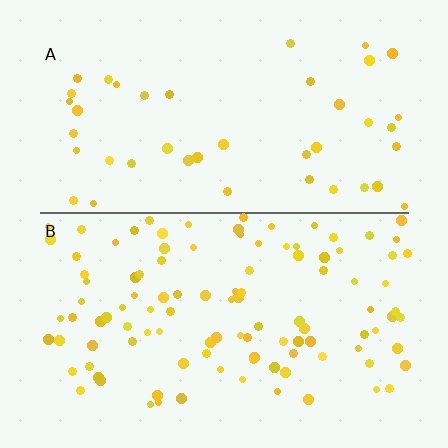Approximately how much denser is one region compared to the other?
Approximately 2.5× — region B over region A.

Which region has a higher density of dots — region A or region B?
B (the bottom).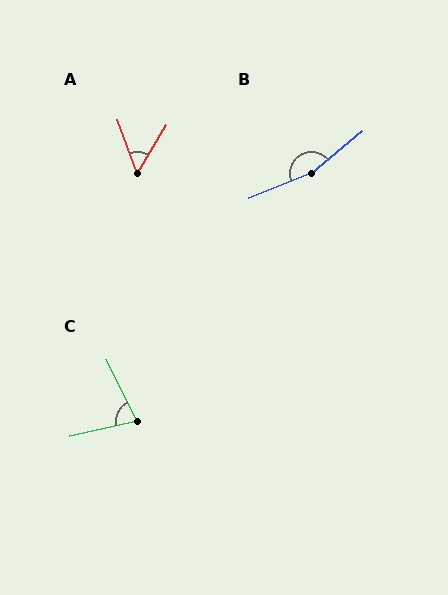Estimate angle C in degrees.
Approximately 76 degrees.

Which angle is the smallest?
A, at approximately 51 degrees.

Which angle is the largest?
B, at approximately 162 degrees.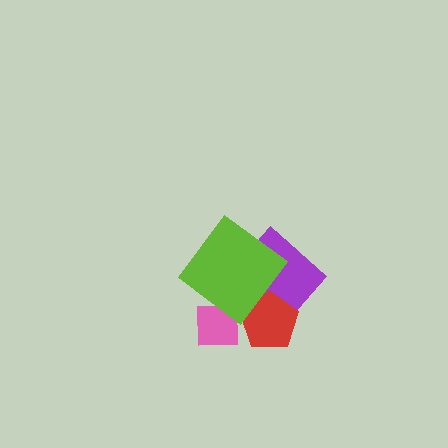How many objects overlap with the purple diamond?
2 objects overlap with the purple diamond.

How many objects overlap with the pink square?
2 objects overlap with the pink square.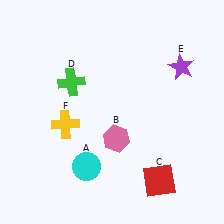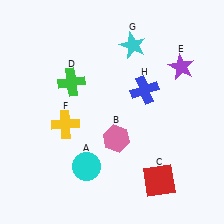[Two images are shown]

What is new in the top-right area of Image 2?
A blue cross (H) was added in the top-right area of Image 2.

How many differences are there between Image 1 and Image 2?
There are 2 differences between the two images.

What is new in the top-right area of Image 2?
A cyan star (G) was added in the top-right area of Image 2.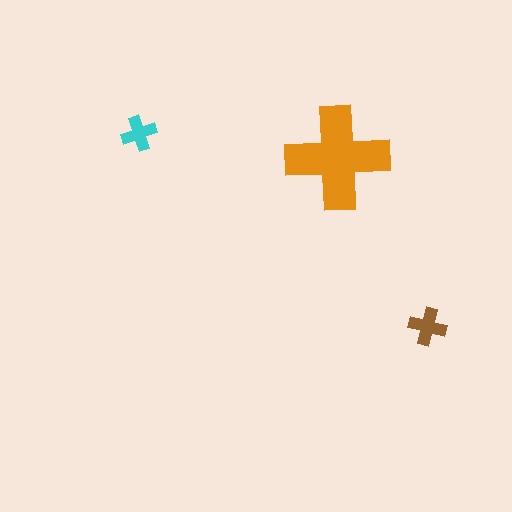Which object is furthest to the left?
The cyan cross is leftmost.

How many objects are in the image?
There are 3 objects in the image.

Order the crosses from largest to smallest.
the orange one, the brown one, the cyan one.